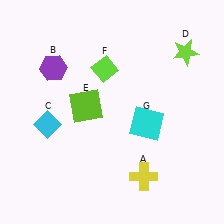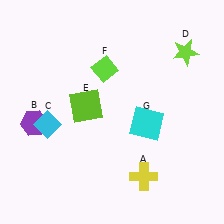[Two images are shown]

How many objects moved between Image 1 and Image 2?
1 object moved between the two images.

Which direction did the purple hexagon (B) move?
The purple hexagon (B) moved down.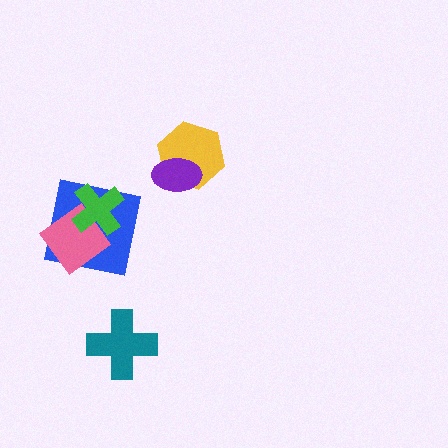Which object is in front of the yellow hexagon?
The purple ellipse is in front of the yellow hexagon.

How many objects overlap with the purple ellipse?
1 object overlaps with the purple ellipse.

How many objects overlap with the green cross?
2 objects overlap with the green cross.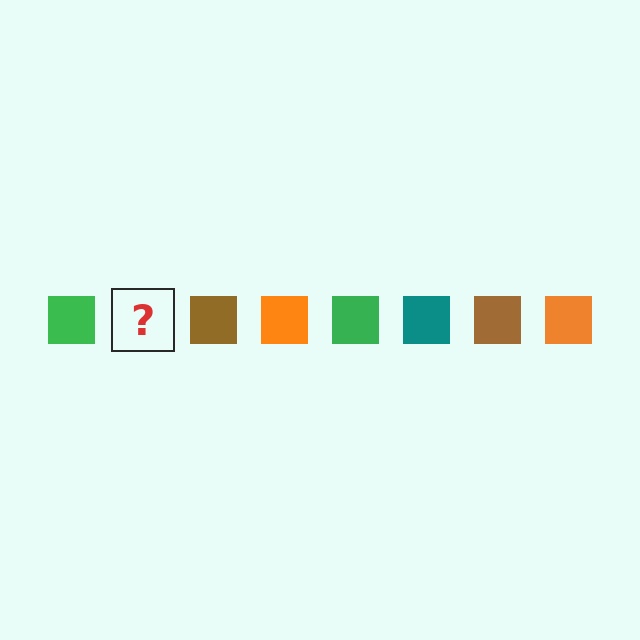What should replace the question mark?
The question mark should be replaced with a teal square.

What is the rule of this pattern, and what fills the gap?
The rule is that the pattern cycles through green, teal, brown, orange squares. The gap should be filled with a teal square.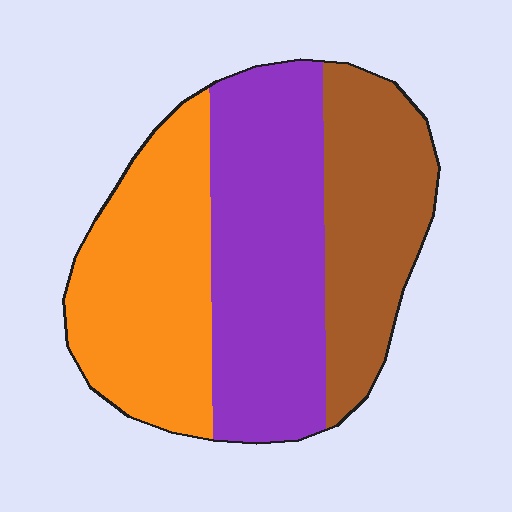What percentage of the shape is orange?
Orange covers about 35% of the shape.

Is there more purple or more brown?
Purple.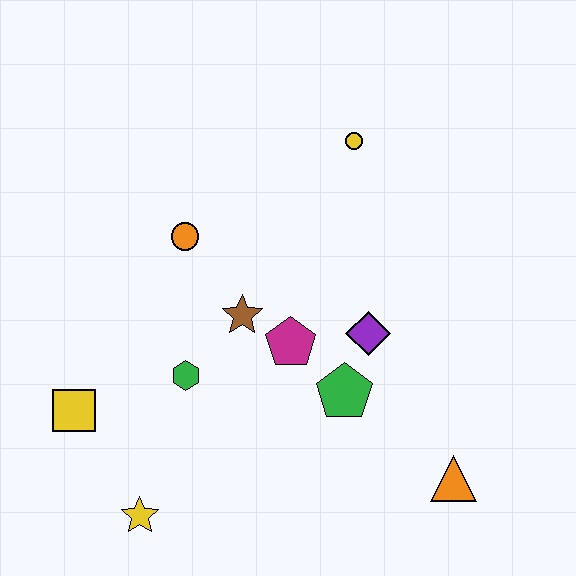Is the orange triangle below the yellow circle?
Yes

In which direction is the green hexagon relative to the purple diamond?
The green hexagon is to the left of the purple diamond.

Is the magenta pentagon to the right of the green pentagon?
No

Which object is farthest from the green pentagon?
The yellow square is farthest from the green pentagon.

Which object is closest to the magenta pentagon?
The brown star is closest to the magenta pentagon.